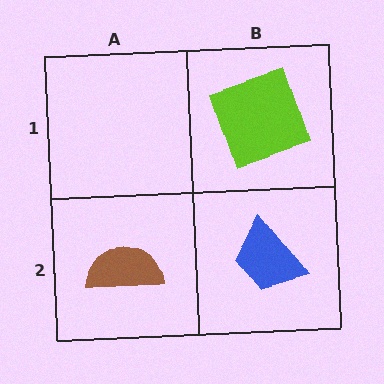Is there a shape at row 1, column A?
No, that cell is empty.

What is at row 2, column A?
A brown semicircle.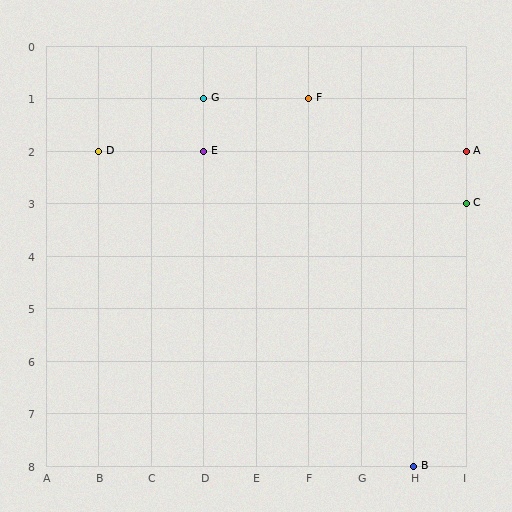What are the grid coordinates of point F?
Point F is at grid coordinates (F, 1).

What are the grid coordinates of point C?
Point C is at grid coordinates (I, 3).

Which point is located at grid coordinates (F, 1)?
Point F is at (F, 1).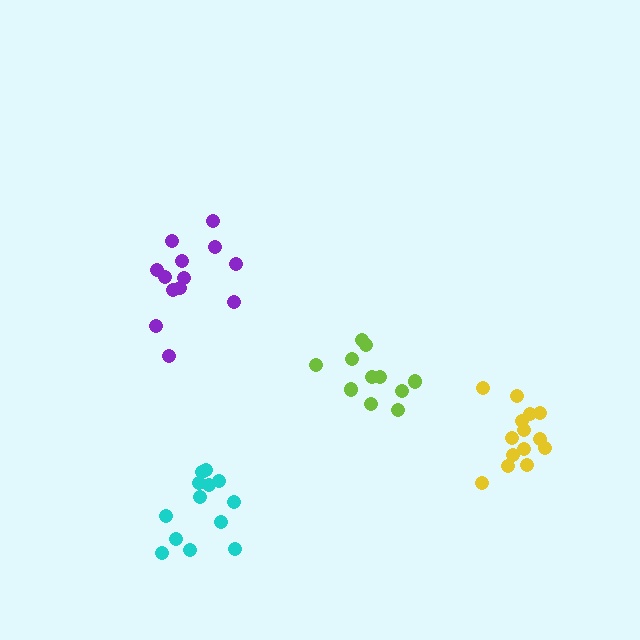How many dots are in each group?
Group 1: 11 dots, Group 2: 14 dots, Group 3: 13 dots, Group 4: 13 dots (51 total).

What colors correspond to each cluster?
The clusters are colored: lime, yellow, cyan, purple.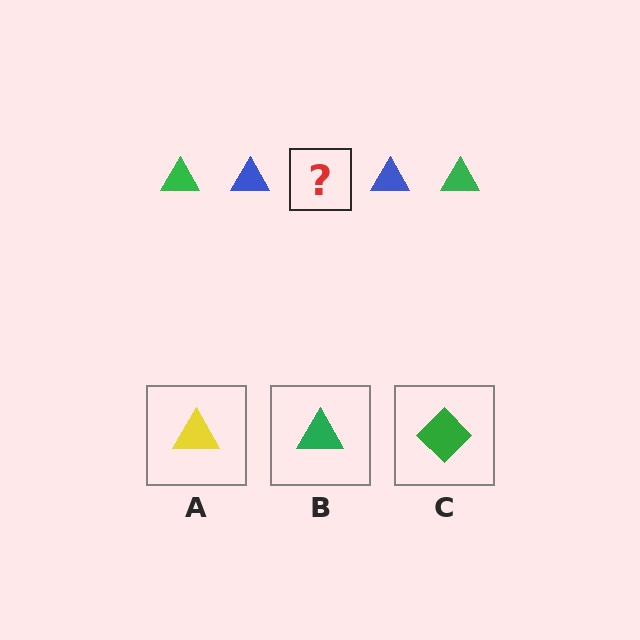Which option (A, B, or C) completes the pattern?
B.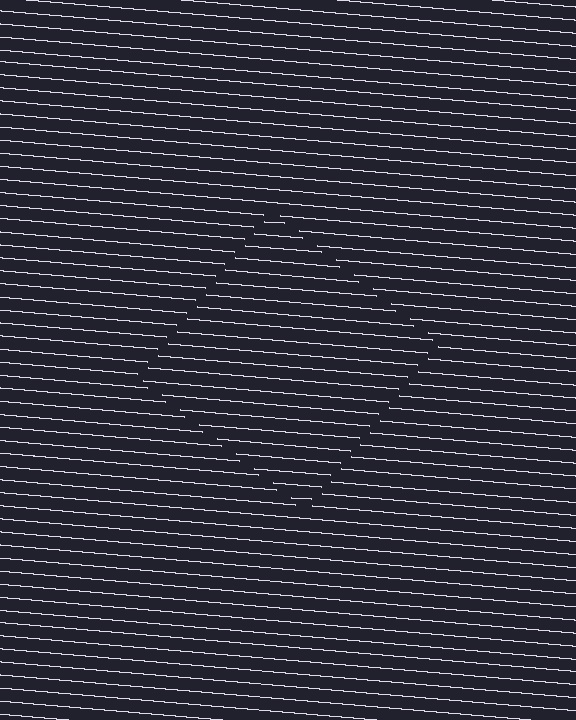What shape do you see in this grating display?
An illusory square. The interior of the shape contains the same grating, shifted by half a period — the contour is defined by the phase discontinuity where line-ends from the inner and outer gratings abut.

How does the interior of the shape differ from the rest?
The interior of the shape contains the same grating, shifted by half a period — the contour is defined by the phase discontinuity where line-ends from the inner and outer gratings abut.